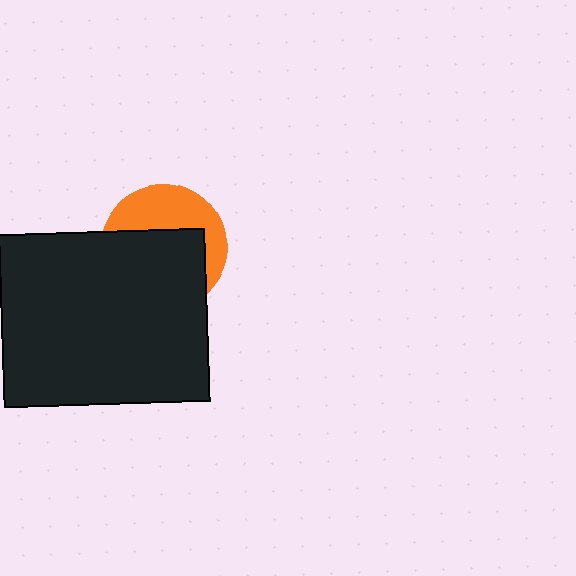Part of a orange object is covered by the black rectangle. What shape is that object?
It is a circle.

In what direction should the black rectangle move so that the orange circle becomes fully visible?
The black rectangle should move down. That is the shortest direction to clear the overlap and leave the orange circle fully visible.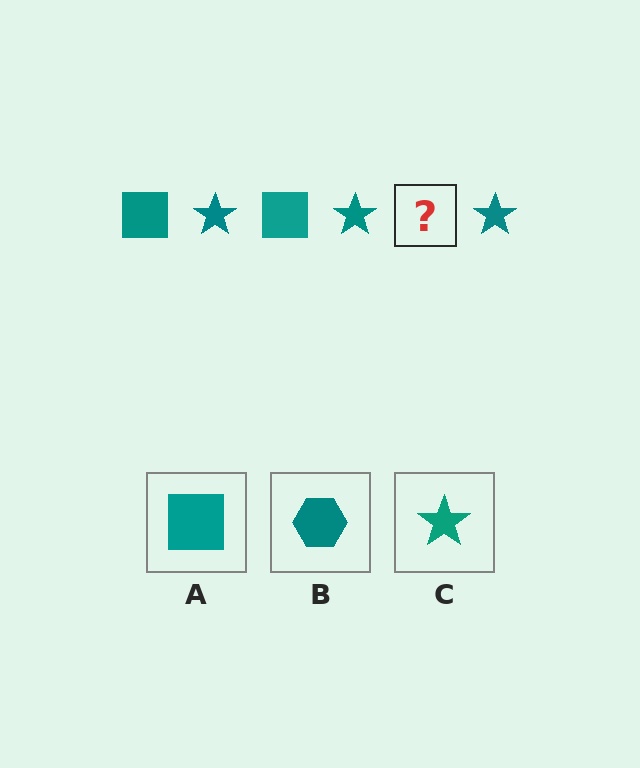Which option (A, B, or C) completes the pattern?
A.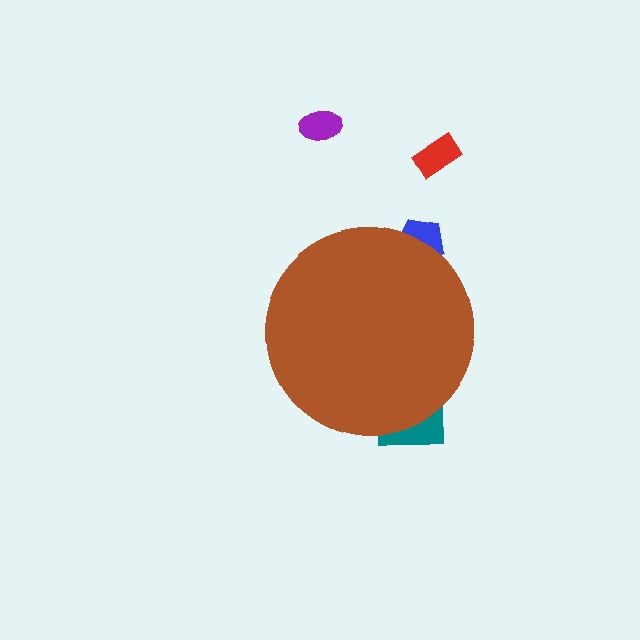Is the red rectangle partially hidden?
No, the red rectangle is fully visible.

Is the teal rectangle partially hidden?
Yes, the teal rectangle is partially hidden behind the brown circle.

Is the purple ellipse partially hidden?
No, the purple ellipse is fully visible.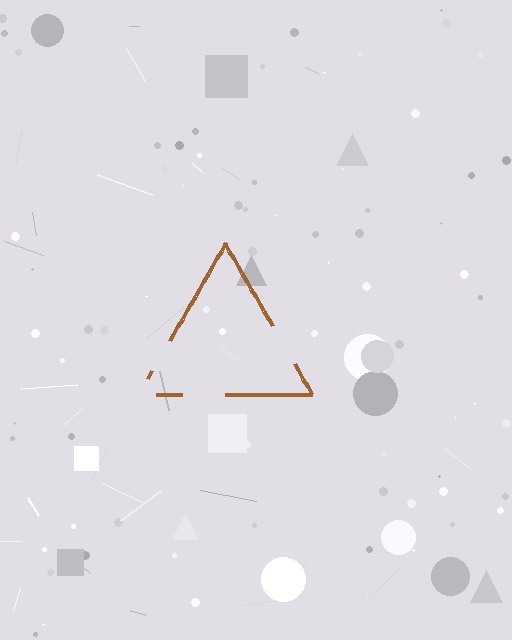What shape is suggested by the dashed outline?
The dashed outline suggests a triangle.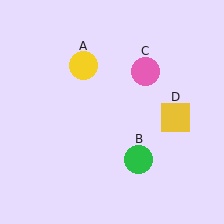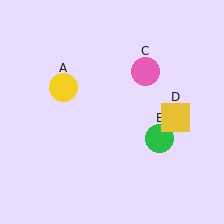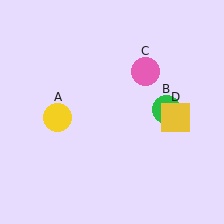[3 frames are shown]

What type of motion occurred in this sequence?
The yellow circle (object A), green circle (object B) rotated counterclockwise around the center of the scene.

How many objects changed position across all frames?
2 objects changed position: yellow circle (object A), green circle (object B).